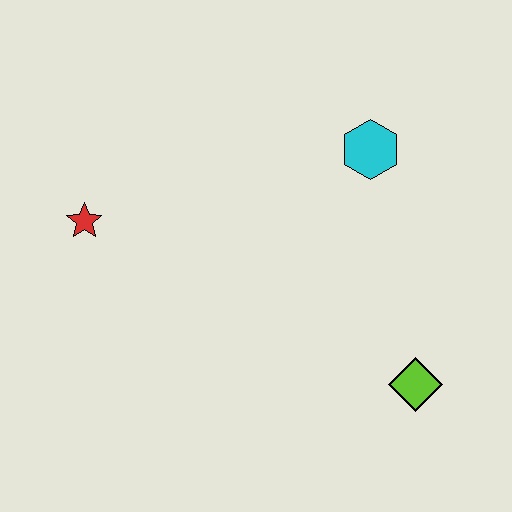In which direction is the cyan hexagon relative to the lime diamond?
The cyan hexagon is above the lime diamond.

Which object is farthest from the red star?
The lime diamond is farthest from the red star.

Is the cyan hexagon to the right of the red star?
Yes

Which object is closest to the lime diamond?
The cyan hexagon is closest to the lime diamond.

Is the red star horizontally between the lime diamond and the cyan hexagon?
No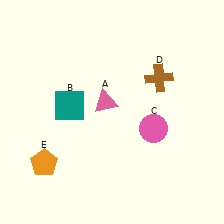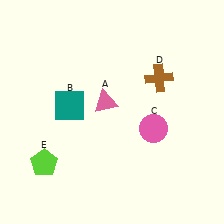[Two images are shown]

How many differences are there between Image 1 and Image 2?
There is 1 difference between the two images.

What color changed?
The pentagon (E) changed from orange in Image 1 to lime in Image 2.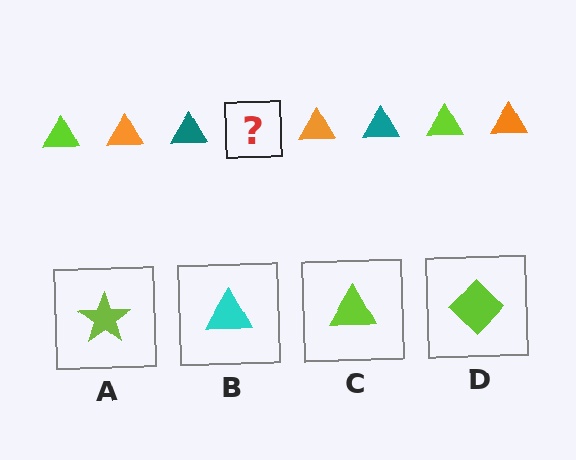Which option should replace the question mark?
Option C.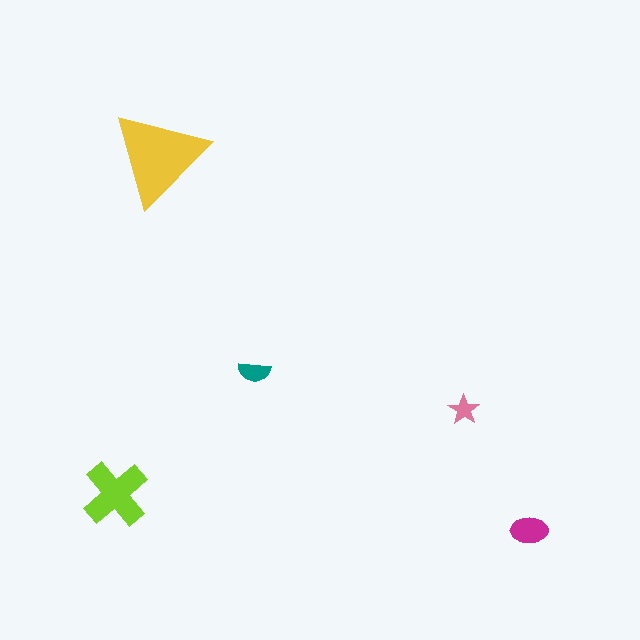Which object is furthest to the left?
The lime cross is leftmost.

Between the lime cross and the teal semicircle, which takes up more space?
The lime cross.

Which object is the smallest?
The pink star.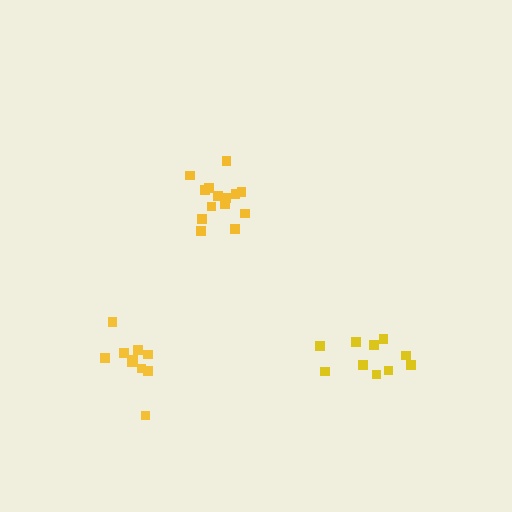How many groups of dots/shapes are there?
There are 3 groups.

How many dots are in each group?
Group 1: 14 dots, Group 2: 10 dots, Group 3: 10 dots (34 total).